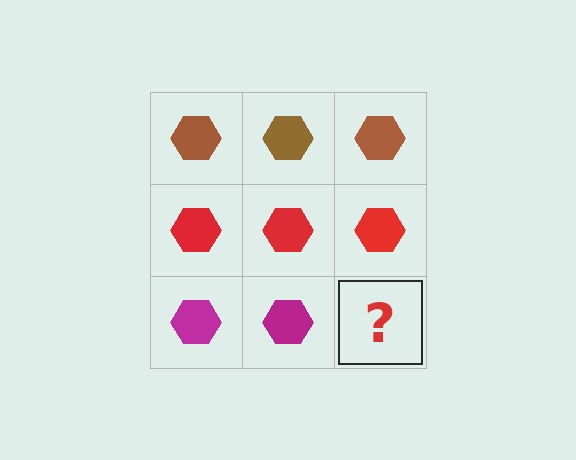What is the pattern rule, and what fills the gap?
The rule is that each row has a consistent color. The gap should be filled with a magenta hexagon.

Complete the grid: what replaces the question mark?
The question mark should be replaced with a magenta hexagon.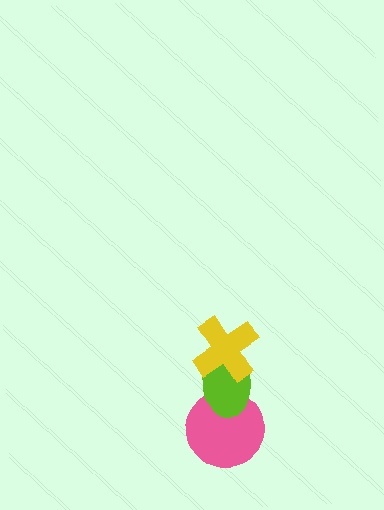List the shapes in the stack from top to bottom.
From top to bottom: the yellow cross, the lime ellipse, the pink circle.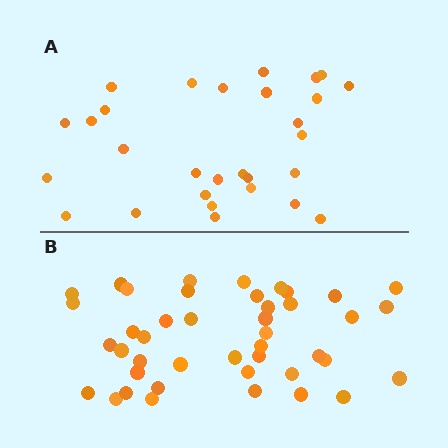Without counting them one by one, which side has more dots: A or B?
Region B (the bottom region) has more dots.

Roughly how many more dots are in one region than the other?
Region B has approximately 15 more dots than region A.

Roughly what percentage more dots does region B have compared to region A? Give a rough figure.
About 50% more.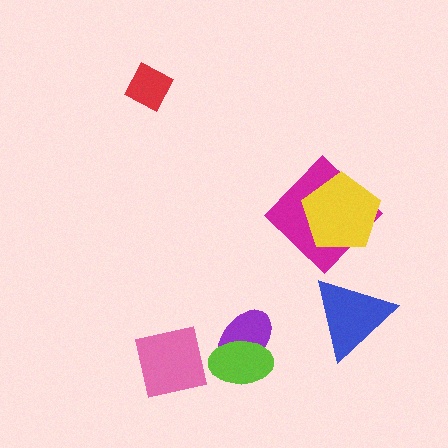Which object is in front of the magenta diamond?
The yellow pentagon is in front of the magenta diamond.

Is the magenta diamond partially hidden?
Yes, it is partially covered by another shape.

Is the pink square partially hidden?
No, no other shape covers it.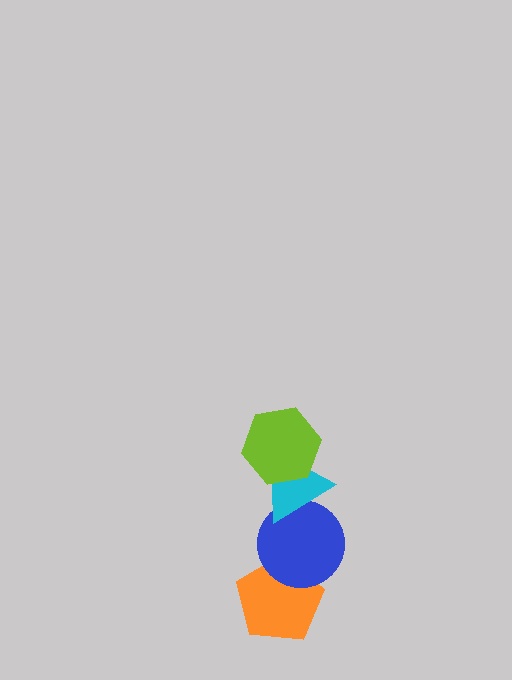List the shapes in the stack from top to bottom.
From top to bottom: the lime hexagon, the cyan triangle, the blue circle, the orange pentagon.